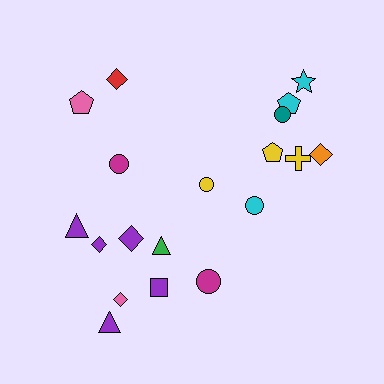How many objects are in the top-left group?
There are 3 objects.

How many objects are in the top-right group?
There are 8 objects.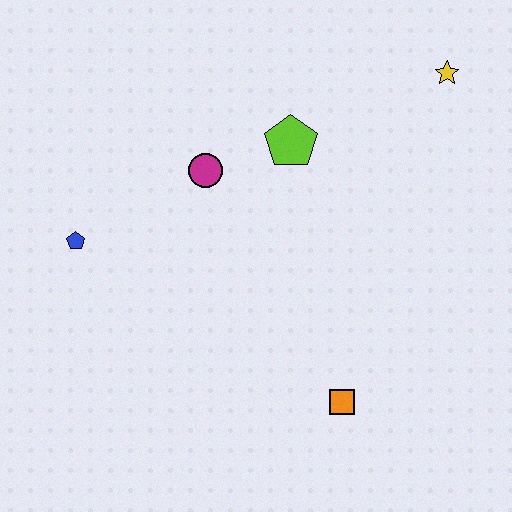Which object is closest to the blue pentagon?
The magenta circle is closest to the blue pentagon.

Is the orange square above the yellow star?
No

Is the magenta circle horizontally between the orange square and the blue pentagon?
Yes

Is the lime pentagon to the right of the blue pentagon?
Yes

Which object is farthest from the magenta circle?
The orange square is farthest from the magenta circle.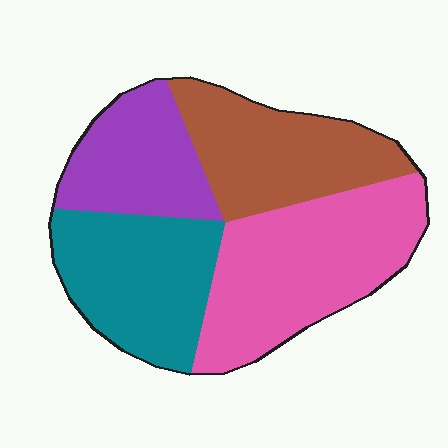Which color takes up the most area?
Pink, at roughly 35%.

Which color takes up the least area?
Purple, at roughly 20%.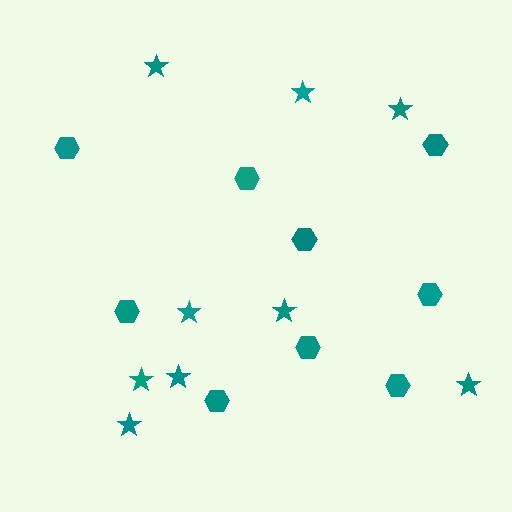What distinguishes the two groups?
There are 2 groups: one group of hexagons (9) and one group of stars (9).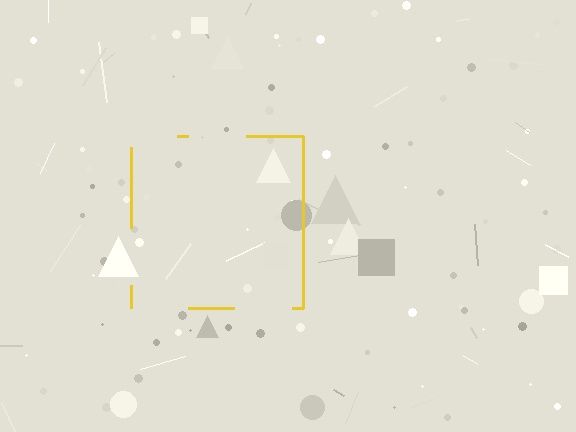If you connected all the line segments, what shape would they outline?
They would outline a square.